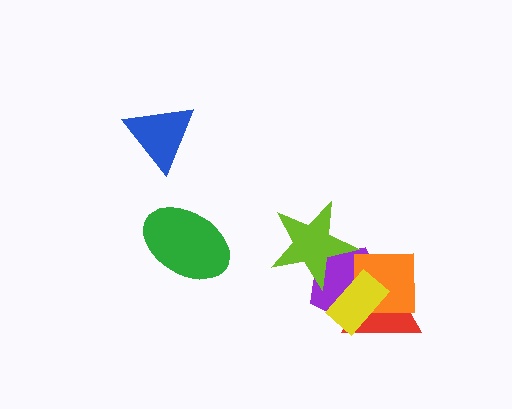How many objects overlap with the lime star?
1 object overlaps with the lime star.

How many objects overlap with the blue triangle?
0 objects overlap with the blue triangle.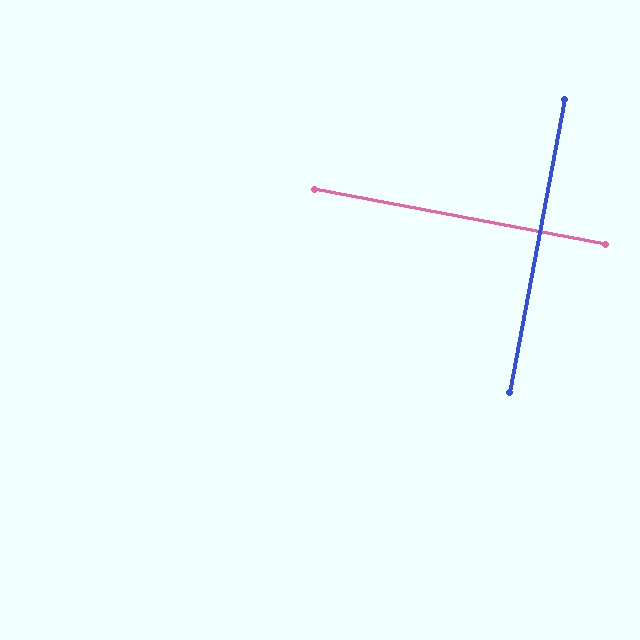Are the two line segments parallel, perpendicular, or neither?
Perpendicular — they meet at approximately 90°.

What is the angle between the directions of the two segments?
Approximately 90 degrees.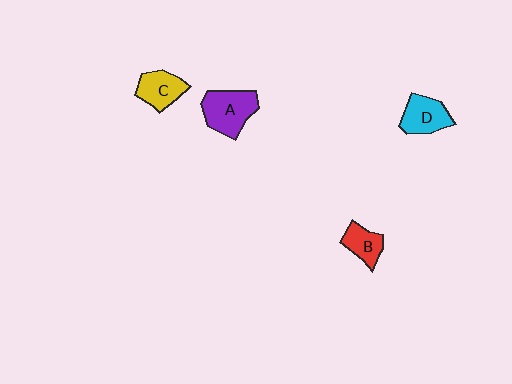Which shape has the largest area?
Shape A (purple).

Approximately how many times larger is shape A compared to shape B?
Approximately 1.7 times.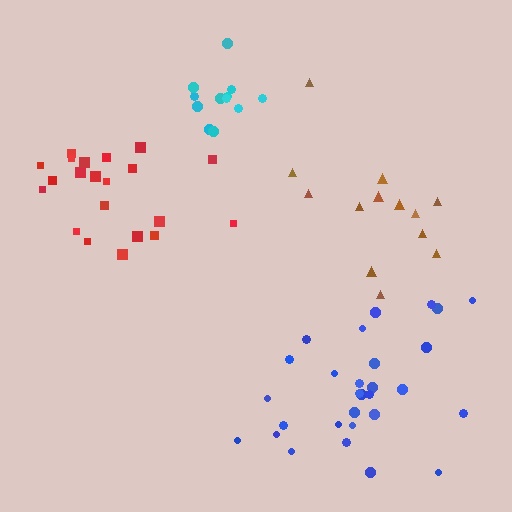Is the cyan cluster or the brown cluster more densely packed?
Cyan.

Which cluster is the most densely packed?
Cyan.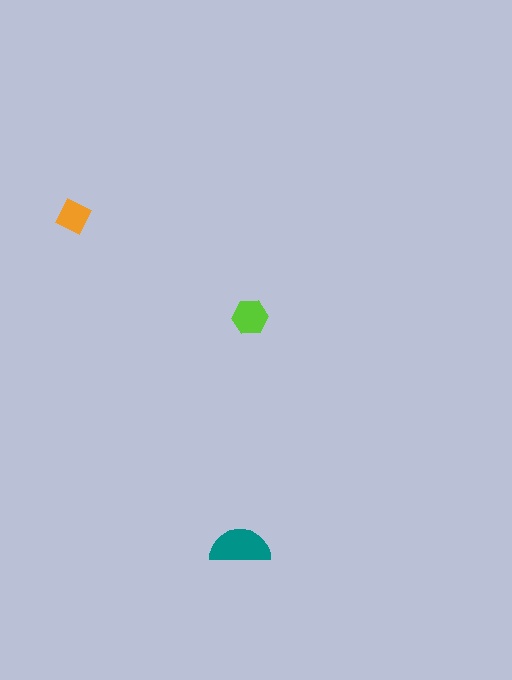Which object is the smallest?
The orange diamond.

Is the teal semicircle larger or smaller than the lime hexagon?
Larger.